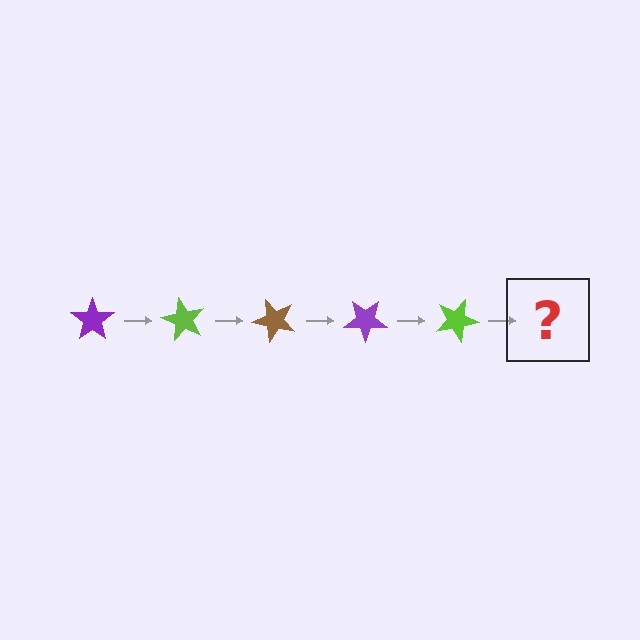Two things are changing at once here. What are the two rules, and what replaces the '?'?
The two rules are that it rotates 60 degrees each step and the color cycles through purple, lime, and brown. The '?' should be a brown star, rotated 300 degrees from the start.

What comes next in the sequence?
The next element should be a brown star, rotated 300 degrees from the start.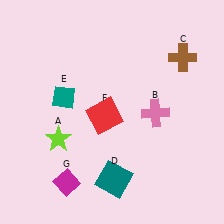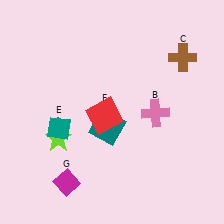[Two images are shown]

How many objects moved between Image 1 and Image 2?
2 objects moved between the two images.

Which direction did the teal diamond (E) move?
The teal diamond (E) moved down.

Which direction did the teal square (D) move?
The teal square (D) moved up.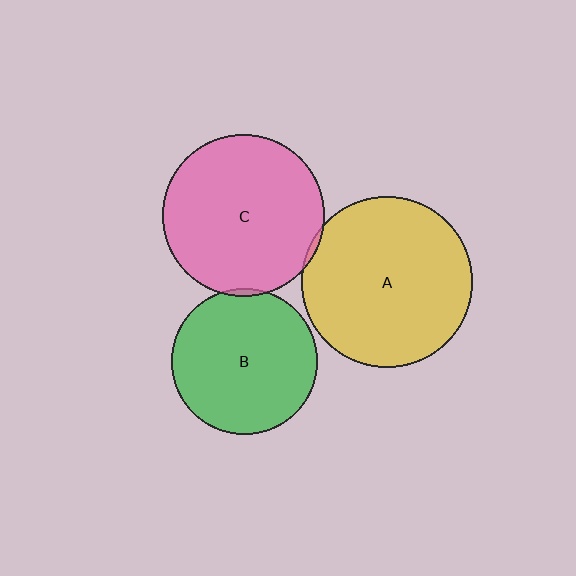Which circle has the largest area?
Circle A (yellow).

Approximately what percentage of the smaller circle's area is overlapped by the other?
Approximately 5%.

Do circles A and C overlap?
Yes.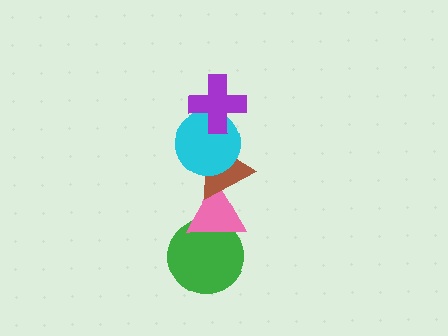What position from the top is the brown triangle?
The brown triangle is 3rd from the top.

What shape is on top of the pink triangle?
The brown triangle is on top of the pink triangle.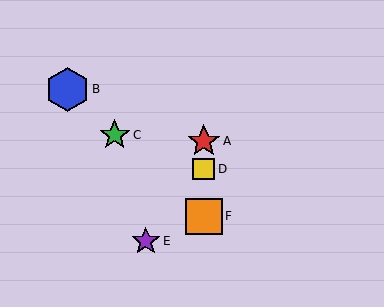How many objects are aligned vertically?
3 objects (A, D, F) are aligned vertically.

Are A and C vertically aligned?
No, A is at x≈204 and C is at x≈115.